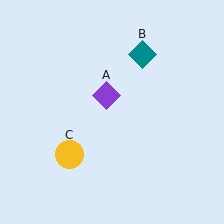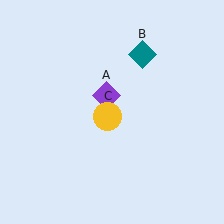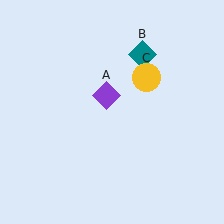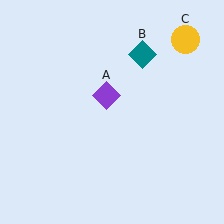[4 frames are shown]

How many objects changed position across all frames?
1 object changed position: yellow circle (object C).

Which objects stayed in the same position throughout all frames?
Purple diamond (object A) and teal diamond (object B) remained stationary.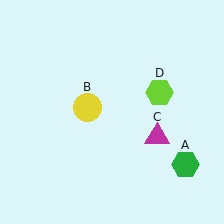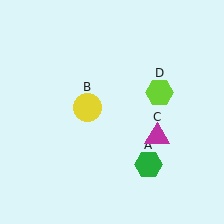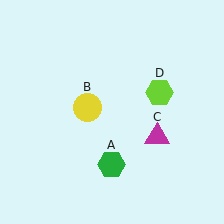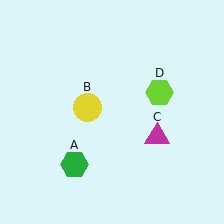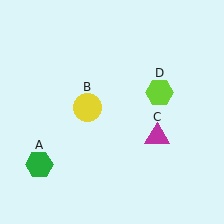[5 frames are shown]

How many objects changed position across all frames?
1 object changed position: green hexagon (object A).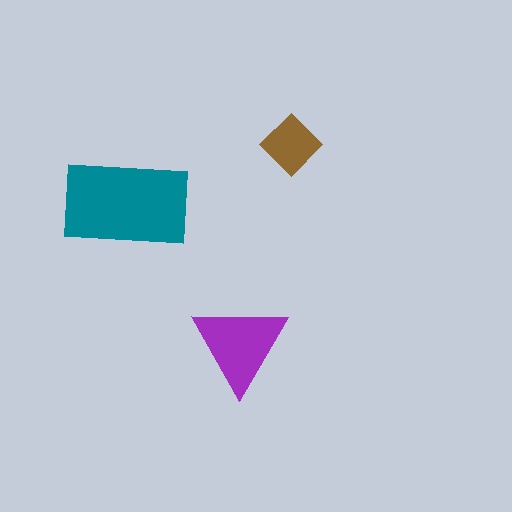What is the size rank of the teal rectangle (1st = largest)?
1st.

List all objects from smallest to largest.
The brown diamond, the purple triangle, the teal rectangle.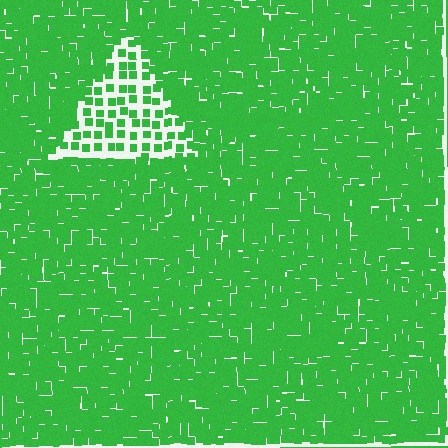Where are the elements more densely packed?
The elements are more densely packed outside the triangle boundary.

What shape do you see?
I see a triangle.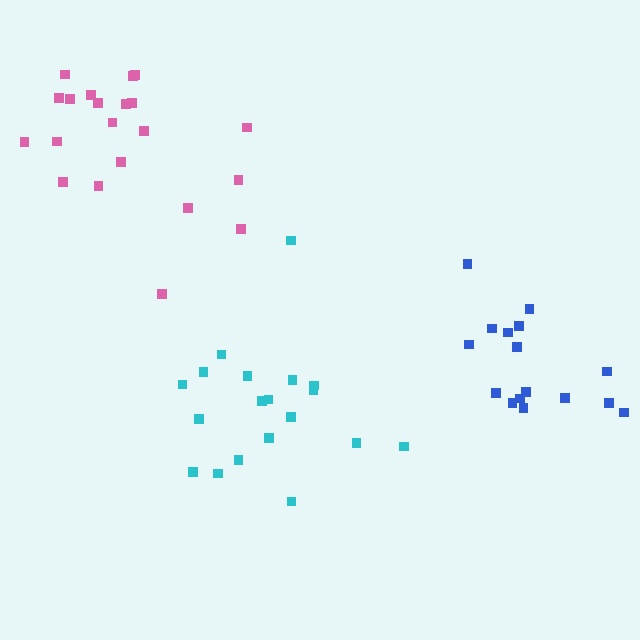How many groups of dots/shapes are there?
There are 3 groups.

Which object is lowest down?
The cyan cluster is bottommost.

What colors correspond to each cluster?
The clusters are colored: pink, cyan, blue.